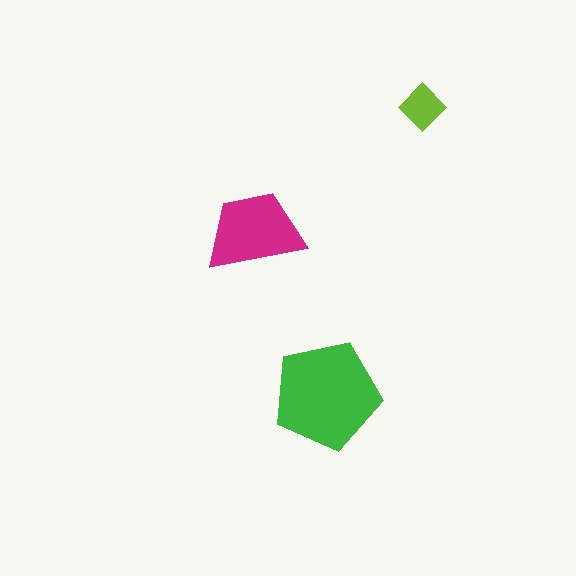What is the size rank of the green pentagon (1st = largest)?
1st.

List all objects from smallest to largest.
The lime diamond, the magenta trapezoid, the green pentagon.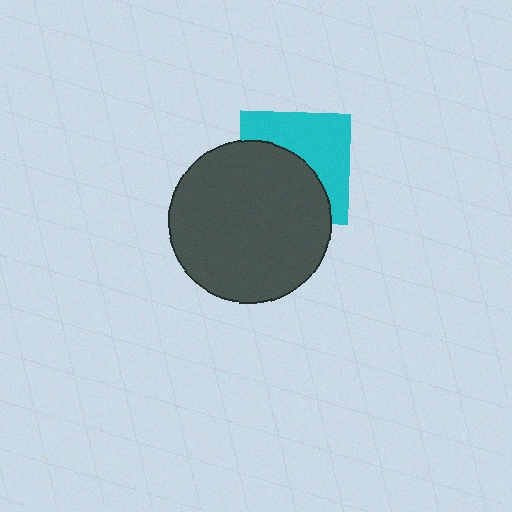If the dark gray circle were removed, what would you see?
You would see the complete cyan square.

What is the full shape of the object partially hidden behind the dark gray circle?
The partially hidden object is a cyan square.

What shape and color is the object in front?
The object in front is a dark gray circle.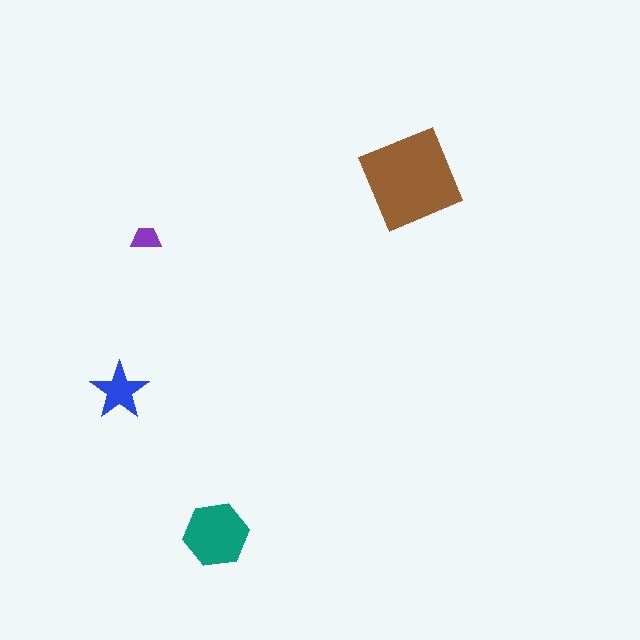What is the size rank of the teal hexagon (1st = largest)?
2nd.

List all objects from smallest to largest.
The purple trapezoid, the blue star, the teal hexagon, the brown diamond.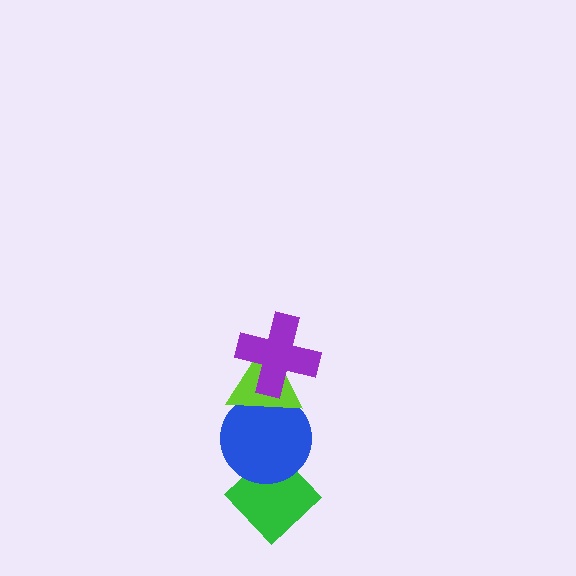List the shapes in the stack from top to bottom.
From top to bottom: the purple cross, the lime triangle, the blue circle, the green diamond.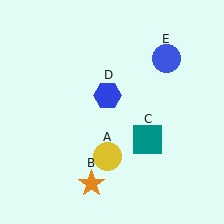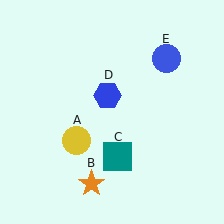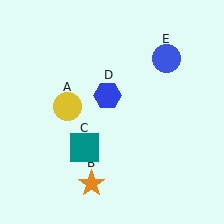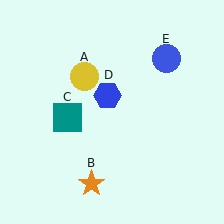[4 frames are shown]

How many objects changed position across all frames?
2 objects changed position: yellow circle (object A), teal square (object C).